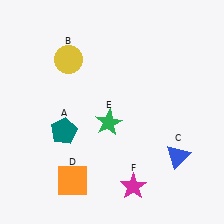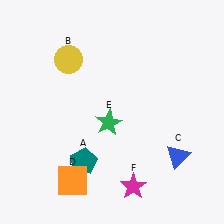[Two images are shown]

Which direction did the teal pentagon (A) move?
The teal pentagon (A) moved down.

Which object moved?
The teal pentagon (A) moved down.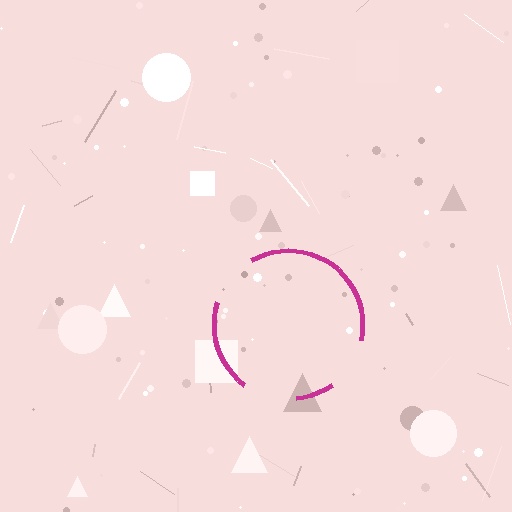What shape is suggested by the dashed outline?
The dashed outline suggests a circle.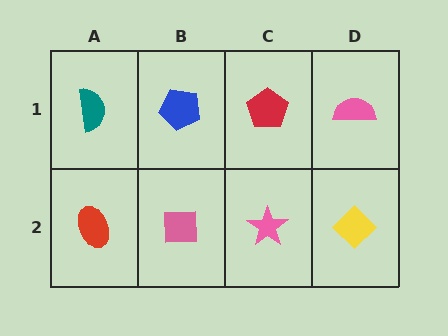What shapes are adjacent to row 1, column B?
A pink square (row 2, column B), a teal semicircle (row 1, column A), a red pentagon (row 1, column C).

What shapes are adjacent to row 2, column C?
A red pentagon (row 1, column C), a pink square (row 2, column B), a yellow diamond (row 2, column D).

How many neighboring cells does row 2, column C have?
3.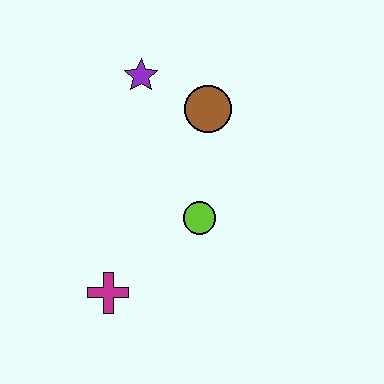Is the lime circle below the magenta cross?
No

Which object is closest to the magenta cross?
The lime circle is closest to the magenta cross.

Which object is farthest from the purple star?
The magenta cross is farthest from the purple star.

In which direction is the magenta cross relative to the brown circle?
The magenta cross is below the brown circle.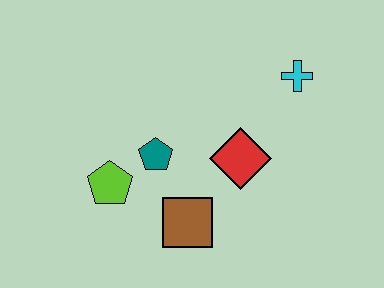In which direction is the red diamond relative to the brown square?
The red diamond is above the brown square.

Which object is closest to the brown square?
The teal pentagon is closest to the brown square.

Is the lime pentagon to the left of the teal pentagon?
Yes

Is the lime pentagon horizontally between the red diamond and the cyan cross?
No